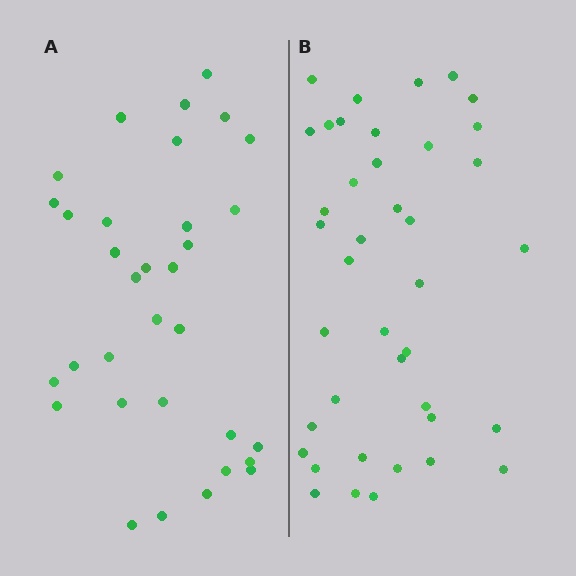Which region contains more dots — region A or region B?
Region B (the right region) has more dots.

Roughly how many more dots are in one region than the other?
Region B has roughly 8 or so more dots than region A.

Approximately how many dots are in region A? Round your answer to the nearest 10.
About 30 dots. (The exact count is 33, which rounds to 30.)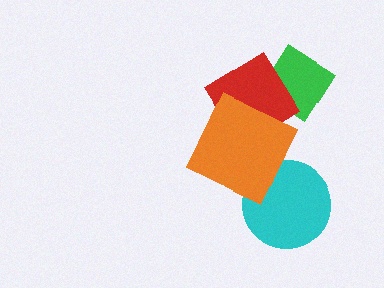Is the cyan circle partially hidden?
Yes, it is partially covered by another shape.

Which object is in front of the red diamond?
The orange square is in front of the red diamond.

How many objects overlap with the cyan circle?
1 object overlaps with the cyan circle.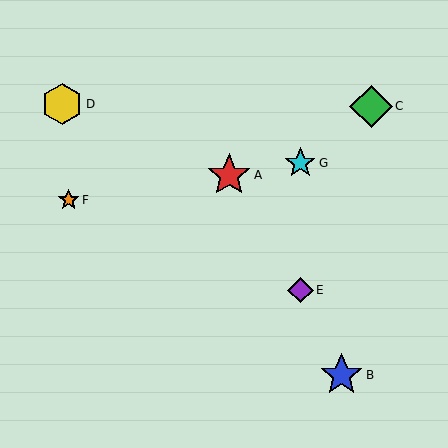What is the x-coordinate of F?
Object F is at x≈69.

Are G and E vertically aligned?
Yes, both are at x≈300.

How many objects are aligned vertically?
2 objects (E, G) are aligned vertically.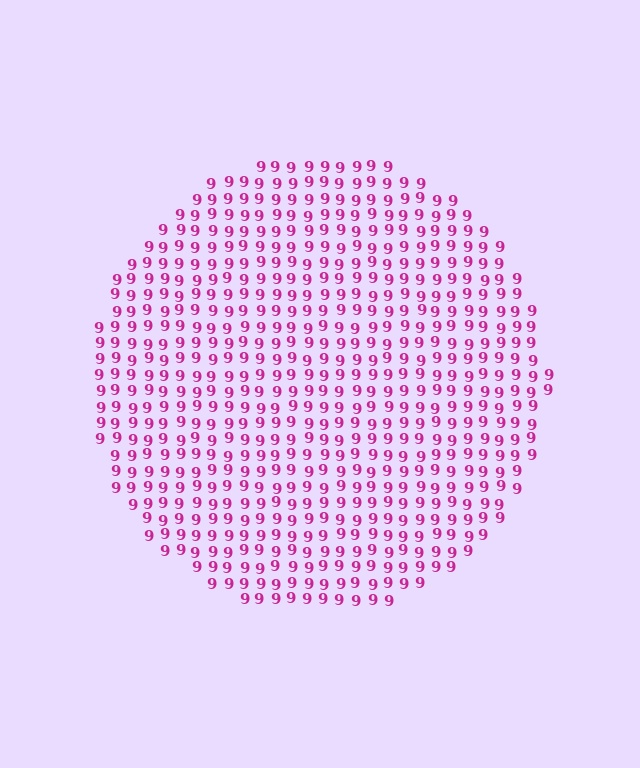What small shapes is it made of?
It is made of small digit 9's.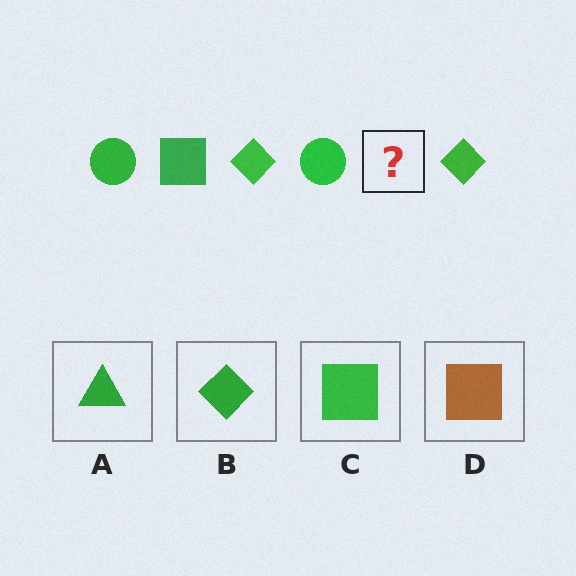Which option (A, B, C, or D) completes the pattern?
C.